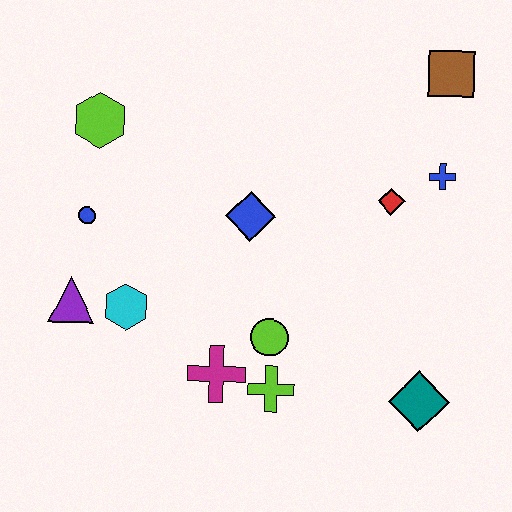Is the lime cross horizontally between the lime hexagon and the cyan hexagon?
No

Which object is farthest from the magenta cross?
The brown square is farthest from the magenta cross.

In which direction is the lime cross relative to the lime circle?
The lime cross is below the lime circle.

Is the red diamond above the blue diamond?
Yes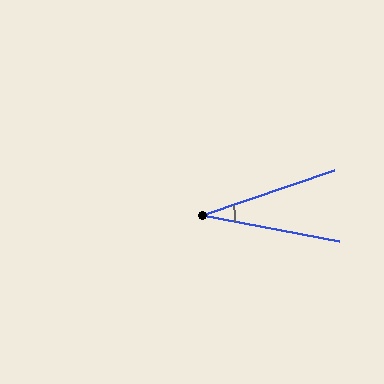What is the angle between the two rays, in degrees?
Approximately 30 degrees.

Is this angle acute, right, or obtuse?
It is acute.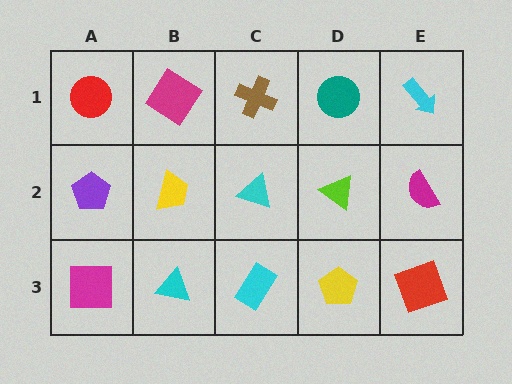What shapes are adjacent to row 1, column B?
A yellow trapezoid (row 2, column B), a red circle (row 1, column A), a brown cross (row 1, column C).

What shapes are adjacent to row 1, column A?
A purple pentagon (row 2, column A), a magenta diamond (row 1, column B).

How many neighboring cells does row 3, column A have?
2.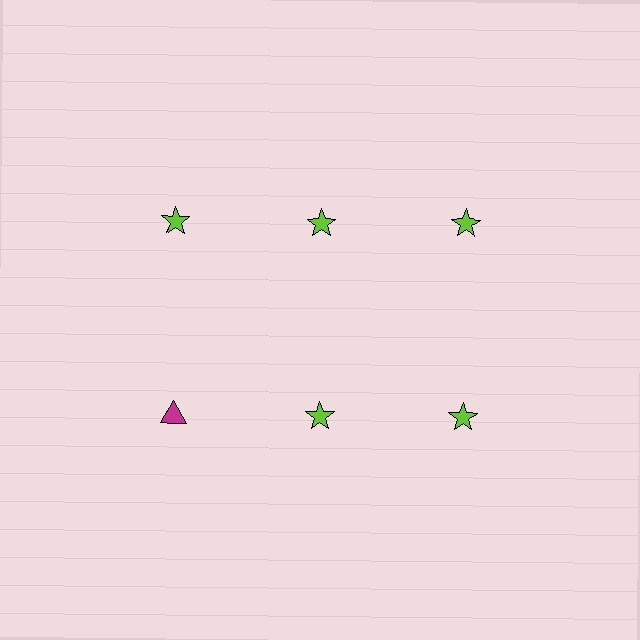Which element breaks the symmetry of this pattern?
The magenta triangle in the second row, leftmost column breaks the symmetry. All other shapes are lime stars.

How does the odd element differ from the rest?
It differs in both color (magenta instead of lime) and shape (triangle instead of star).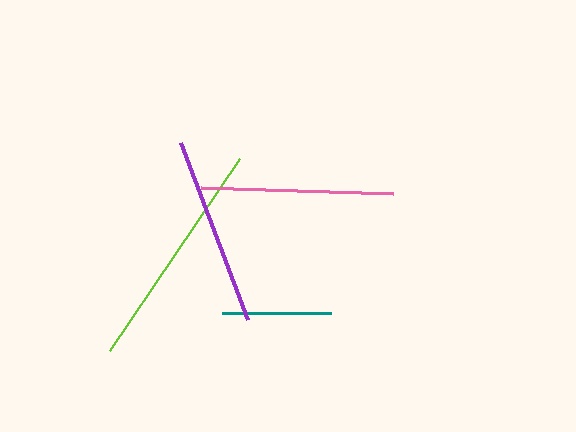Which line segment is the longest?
The lime line is the longest at approximately 232 pixels.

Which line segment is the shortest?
The teal line is the shortest at approximately 109 pixels.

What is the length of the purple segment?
The purple segment is approximately 190 pixels long.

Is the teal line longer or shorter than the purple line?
The purple line is longer than the teal line.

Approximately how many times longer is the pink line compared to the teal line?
The pink line is approximately 1.8 times the length of the teal line.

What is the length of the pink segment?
The pink segment is approximately 193 pixels long.